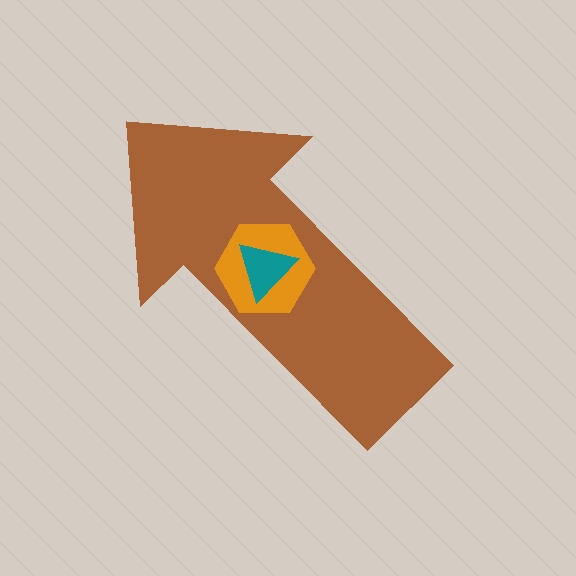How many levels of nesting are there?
3.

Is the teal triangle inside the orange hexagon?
Yes.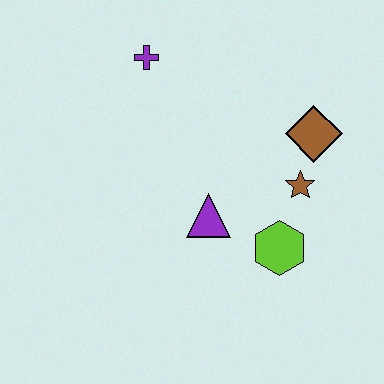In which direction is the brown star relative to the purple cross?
The brown star is to the right of the purple cross.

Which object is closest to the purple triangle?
The lime hexagon is closest to the purple triangle.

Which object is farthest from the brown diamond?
The purple cross is farthest from the brown diamond.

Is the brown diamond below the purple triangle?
No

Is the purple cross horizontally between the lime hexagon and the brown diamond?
No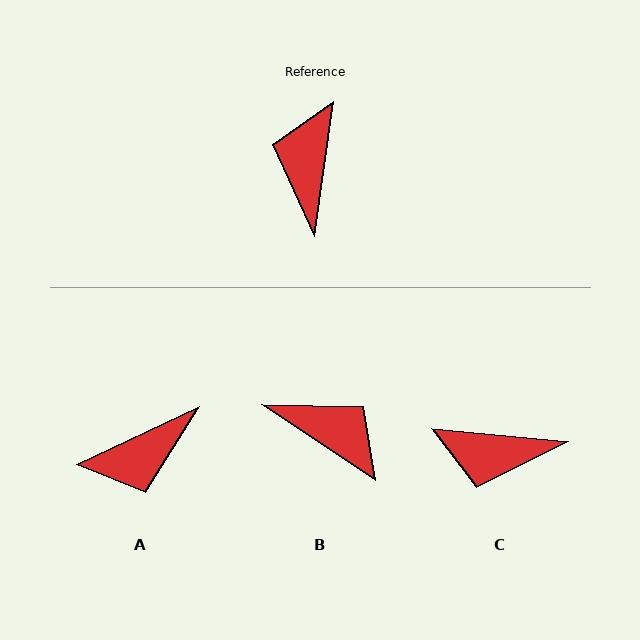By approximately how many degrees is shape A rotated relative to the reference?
Approximately 123 degrees counter-clockwise.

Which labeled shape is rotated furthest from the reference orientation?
A, about 123 degrees away.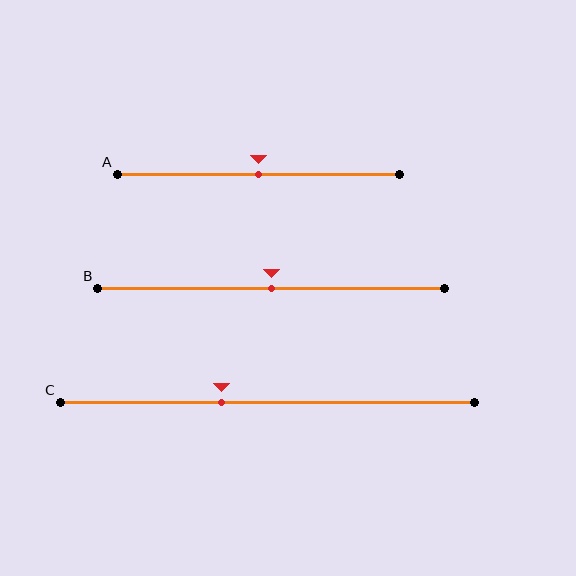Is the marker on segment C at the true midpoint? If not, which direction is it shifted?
No, the marker on segment C is shifted to the left by about 11% of the segment length.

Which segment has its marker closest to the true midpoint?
Segment A has its marker closest to the true midpoint.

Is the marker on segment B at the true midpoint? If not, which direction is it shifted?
Yes, the marker on segment B is at the true midpoint.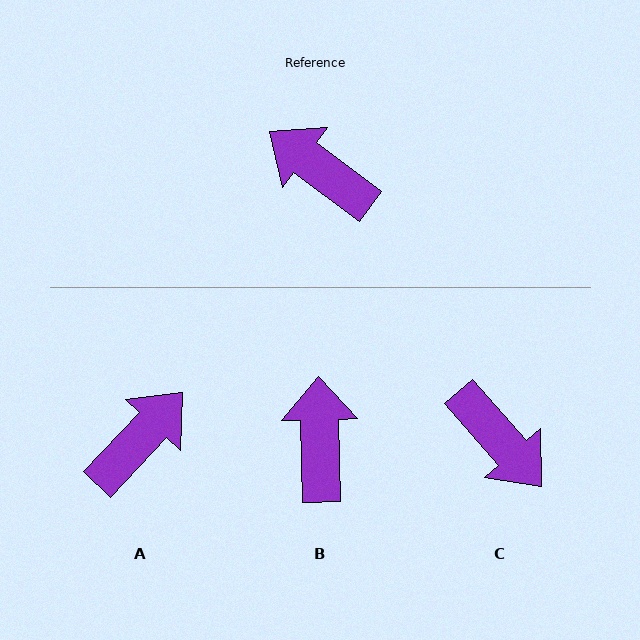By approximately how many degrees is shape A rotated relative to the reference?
Approximately 97 degrees clockwise.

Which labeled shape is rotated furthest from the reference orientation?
C, about 168 degrees away.